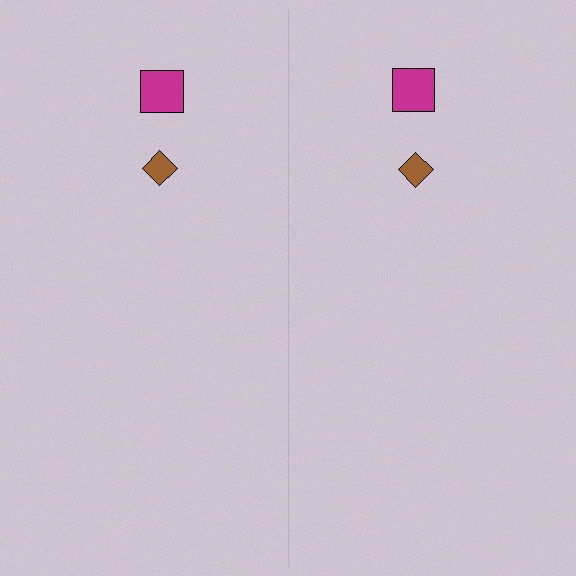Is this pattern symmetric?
Yes, this pattern has bilateral (reflection) symmetry.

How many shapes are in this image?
There are 4 shapes in this image.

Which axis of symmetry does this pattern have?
The pattern has a vertical axis of symmetry running through the center of the image.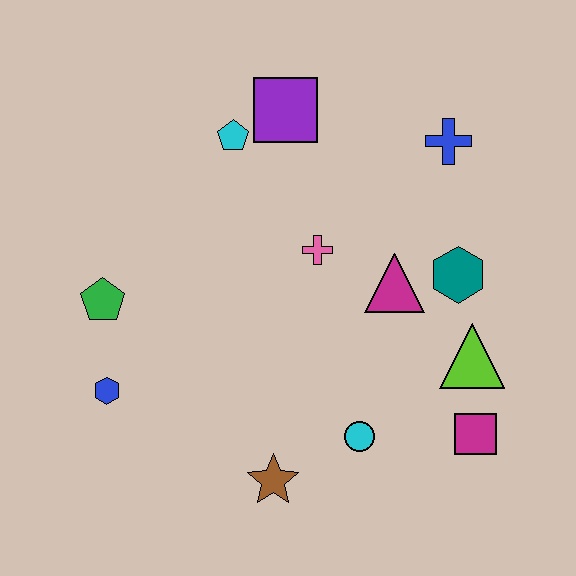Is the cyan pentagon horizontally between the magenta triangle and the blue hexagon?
Yes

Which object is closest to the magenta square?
The lime triangle is closest to the magenta square.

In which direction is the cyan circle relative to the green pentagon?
The cyan circle is to the right of the green pentagon.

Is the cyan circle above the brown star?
Yes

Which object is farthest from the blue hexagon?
The blue cross is farthest from the blue hexagon.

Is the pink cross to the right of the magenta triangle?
No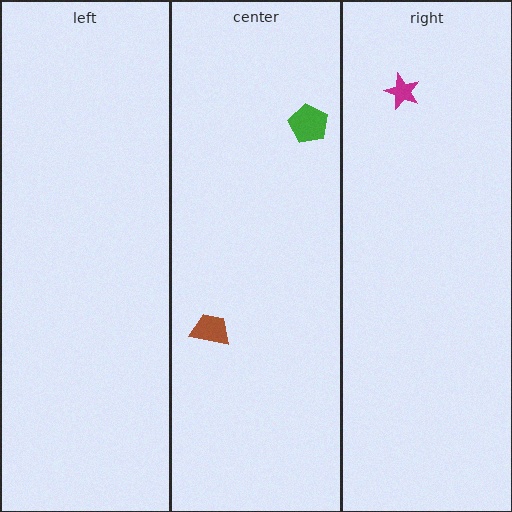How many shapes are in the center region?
2.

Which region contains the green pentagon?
The center region.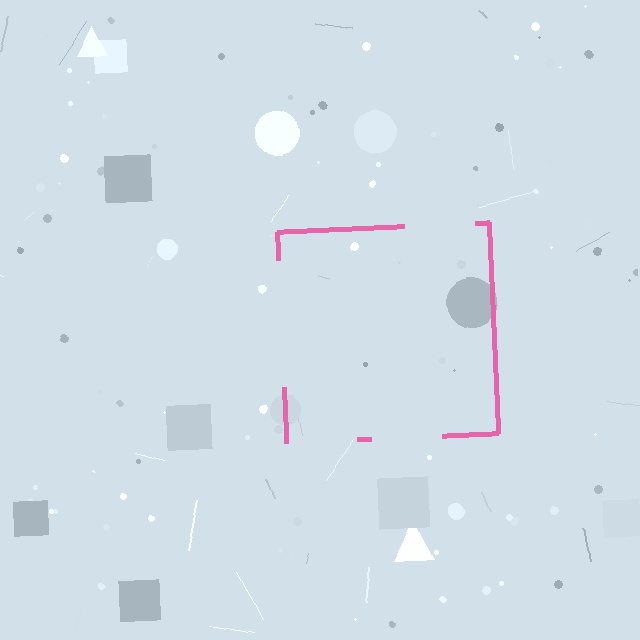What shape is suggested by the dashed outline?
The dashed outline suggests a square.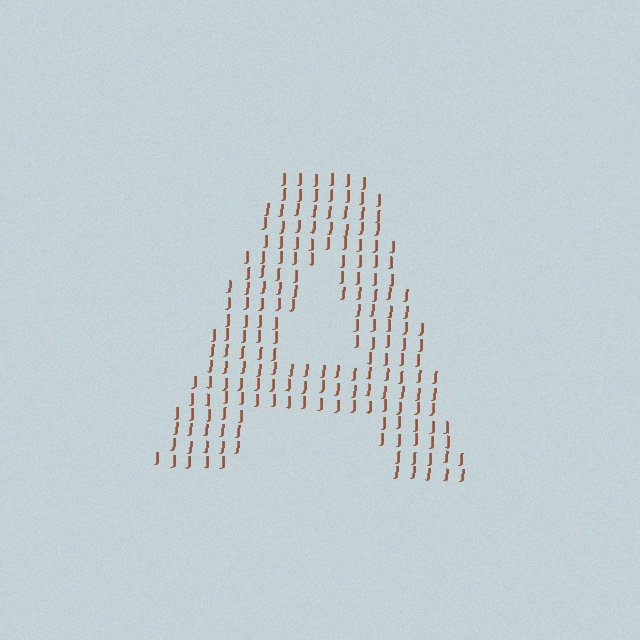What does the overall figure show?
The overall figure shows the letter A.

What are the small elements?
The small elements are letter J's.